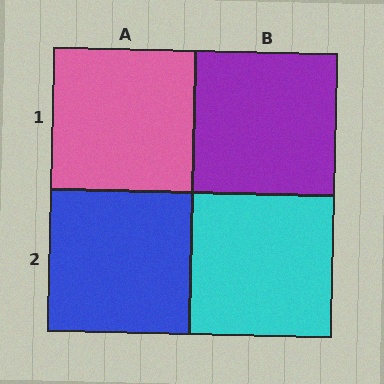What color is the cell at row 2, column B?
Cyan.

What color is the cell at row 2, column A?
Blue.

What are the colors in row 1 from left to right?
Pink, purple.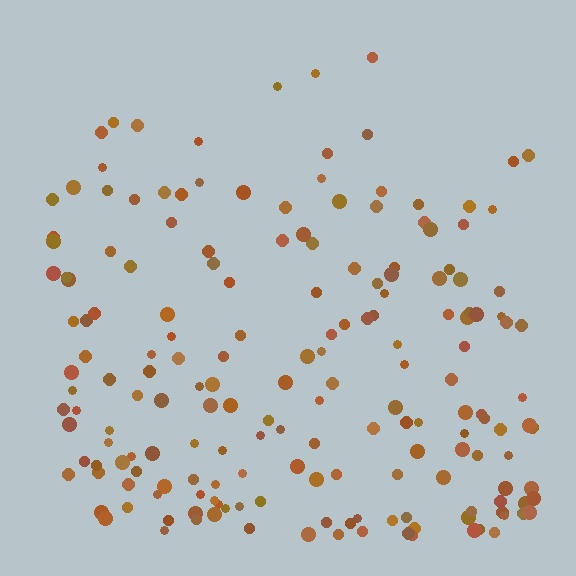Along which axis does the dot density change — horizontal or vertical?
Vertical.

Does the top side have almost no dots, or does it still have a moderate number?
Still a moderate number, just noticeably fewer than the bottom.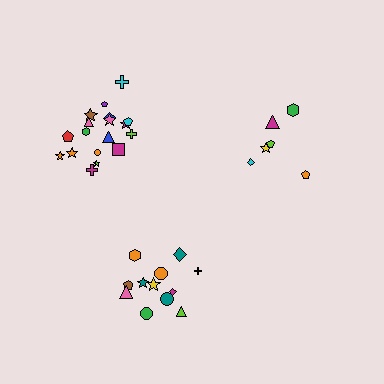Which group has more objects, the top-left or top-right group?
The top-left group.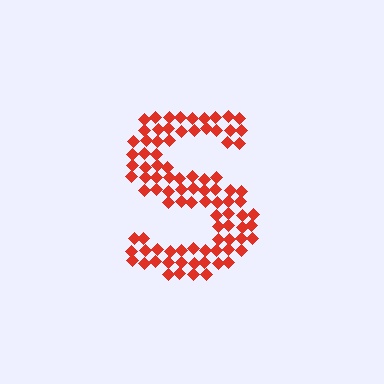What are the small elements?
The small elements are diamonds.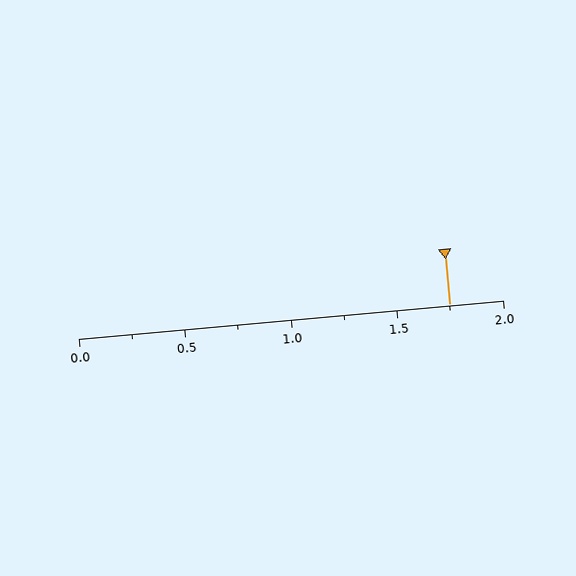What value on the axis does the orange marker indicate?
The marker indicates approximately 1.75.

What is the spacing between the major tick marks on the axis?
The major ticks are spaced 0.5 apart.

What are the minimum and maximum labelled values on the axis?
The axis runs from 0.0 to 2.0.